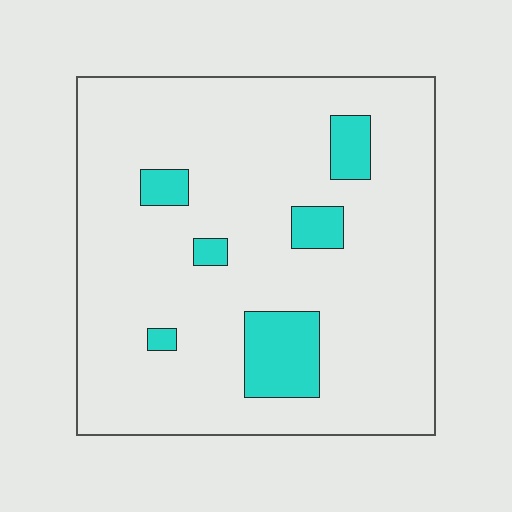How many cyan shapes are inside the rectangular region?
6.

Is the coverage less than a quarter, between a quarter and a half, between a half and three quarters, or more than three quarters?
Less than a quarter.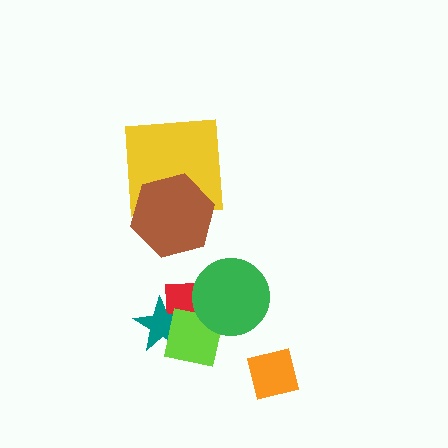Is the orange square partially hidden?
No, no other shape covers it.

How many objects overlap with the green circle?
2 objects overlap with the green circle.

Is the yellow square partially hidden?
Yes, it is partially covered by another shape.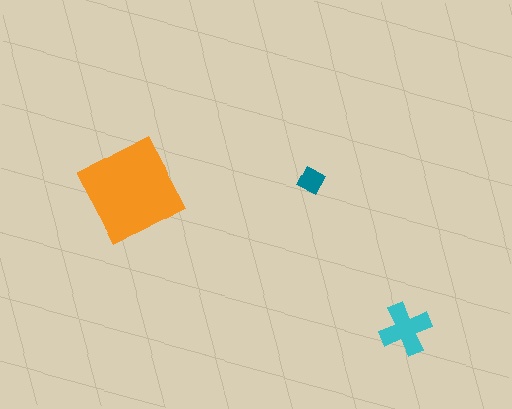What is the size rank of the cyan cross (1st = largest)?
2nd.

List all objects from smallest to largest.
The teal diamond, the cyan cross, the orange square.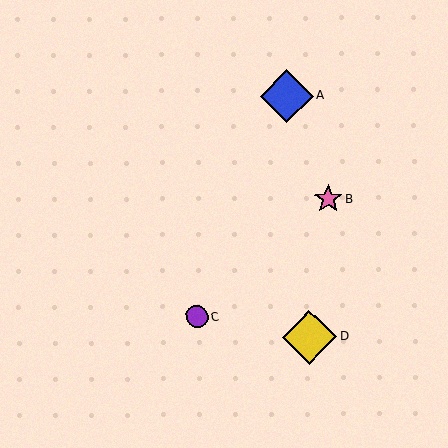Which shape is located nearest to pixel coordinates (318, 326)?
The yellow diamond (labeled D) at (310, 337) is nearest to that location.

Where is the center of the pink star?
The center of the pink star is at (328, 199).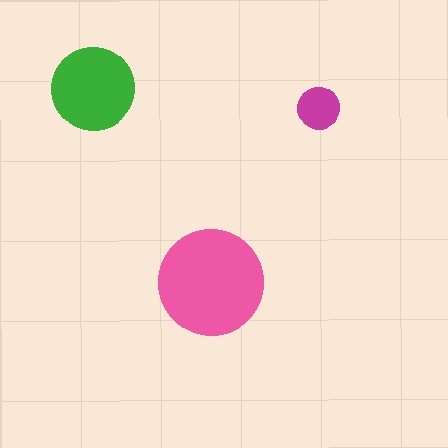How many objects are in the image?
There are 3 objects in the image.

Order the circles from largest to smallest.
the pink one, the green one, the magenta one.